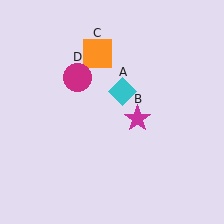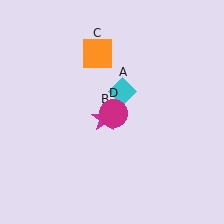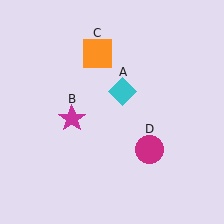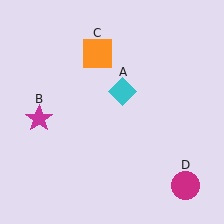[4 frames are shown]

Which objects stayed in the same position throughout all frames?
Cyan diamond (object A) and orange square (object C) remained stationary.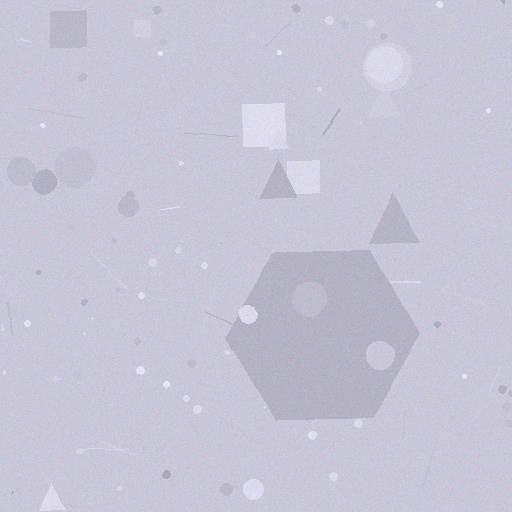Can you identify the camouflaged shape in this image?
The camouflaged shape is a hexagon.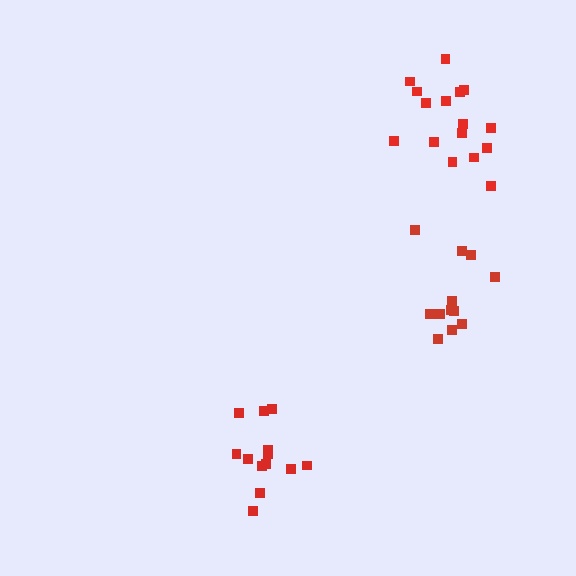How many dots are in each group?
Group 1: 16 dots, Group 2: 12 dots, Group 3: 13 dots (41 total).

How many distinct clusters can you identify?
There are 3 distinct clusters.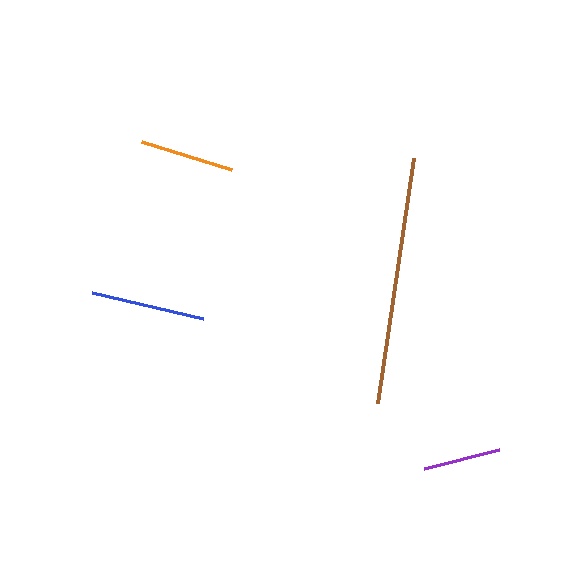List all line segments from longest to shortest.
From longest to shortest: brown, blue, orange, purple.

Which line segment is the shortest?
The purple line is the shortest at approximately 77 pixels.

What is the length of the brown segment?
The brown segment is approximately 247 pixels long.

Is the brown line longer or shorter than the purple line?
The brown line is longer than the purple line.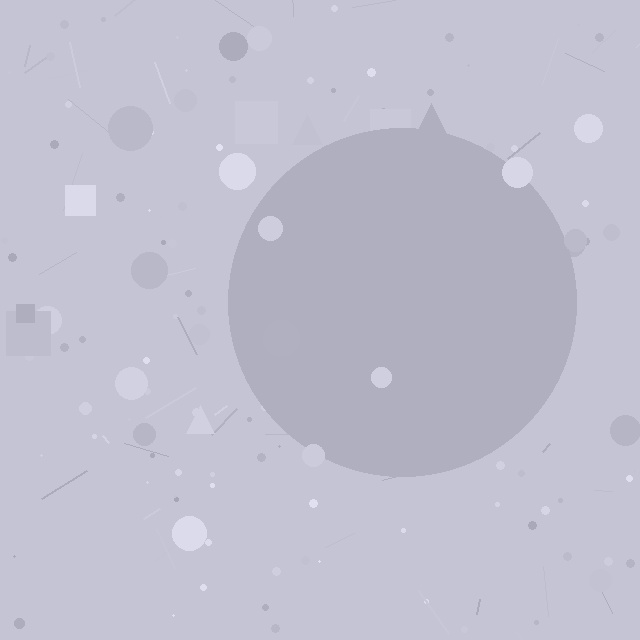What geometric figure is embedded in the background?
A circle is embedded in the background.